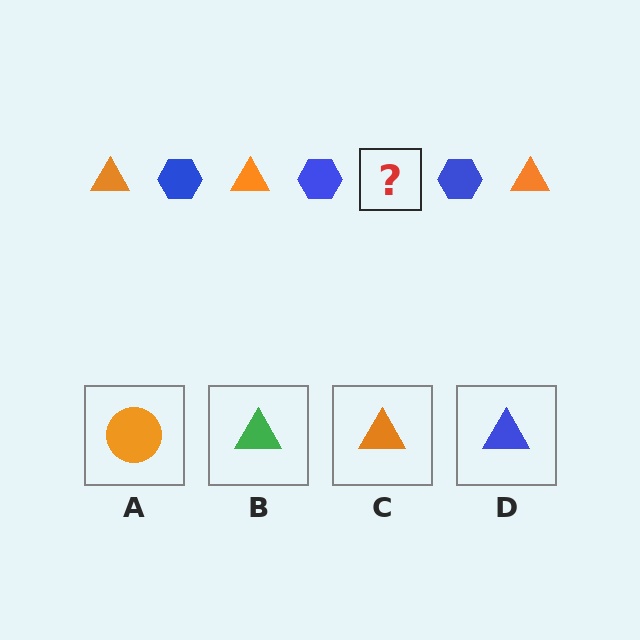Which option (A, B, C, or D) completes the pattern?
C.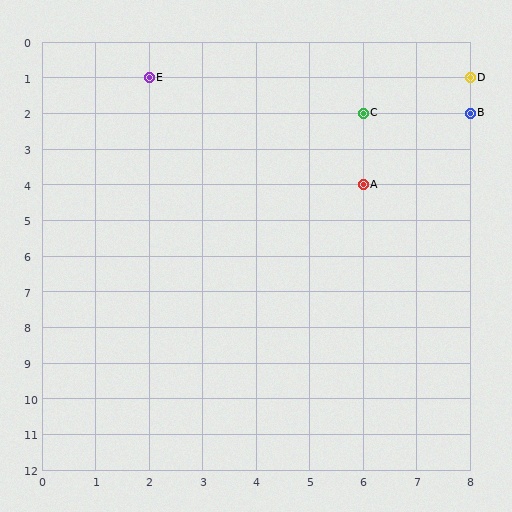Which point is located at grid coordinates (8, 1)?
Point D is at (8, 1).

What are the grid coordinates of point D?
Point D is at grid coordinates (8, 1).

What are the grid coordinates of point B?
Point B is at grid coordinates (8, 2).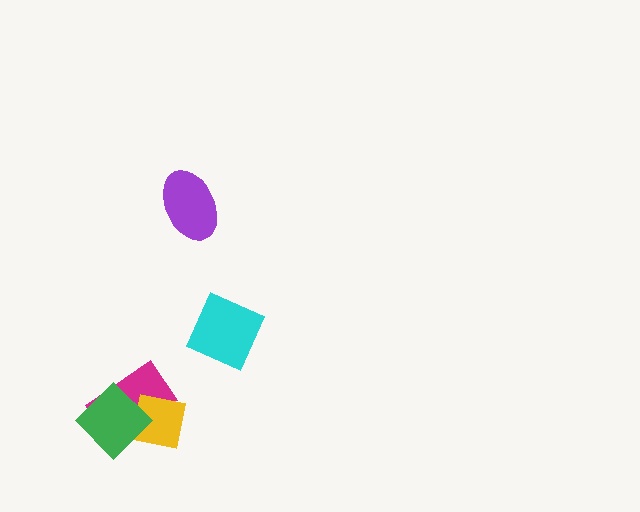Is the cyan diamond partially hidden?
No, no other shape covers it.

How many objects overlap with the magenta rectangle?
2 objects overlap with the magenta rectangle.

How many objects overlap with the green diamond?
2 objects overlap with the green diamond.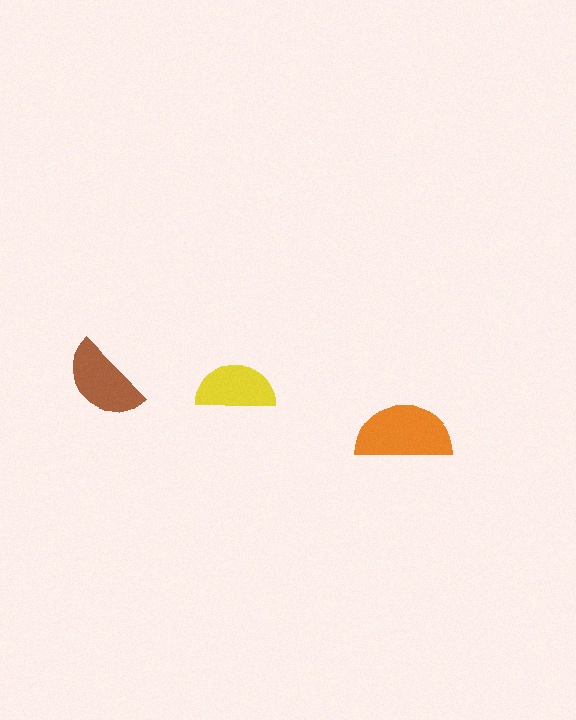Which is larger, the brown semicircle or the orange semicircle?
The orange one.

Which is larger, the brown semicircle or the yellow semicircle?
The brown one.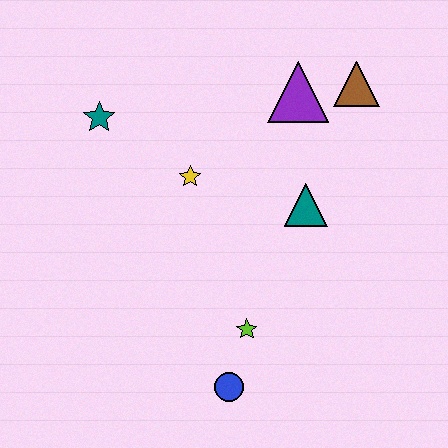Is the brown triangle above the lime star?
Yes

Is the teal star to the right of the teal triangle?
No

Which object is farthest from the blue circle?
The brown triangle is farthest from the blue circle.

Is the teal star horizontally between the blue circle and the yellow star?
No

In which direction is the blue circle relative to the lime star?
The blue circle is below the lime star.